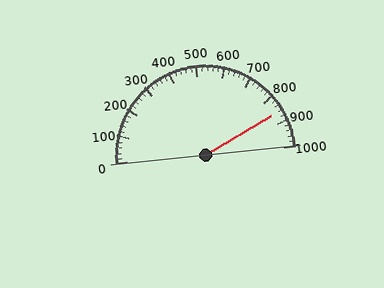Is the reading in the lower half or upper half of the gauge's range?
The reading is in the upper half of the range (0 to 1000).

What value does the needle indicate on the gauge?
The needle indicates approximately 860.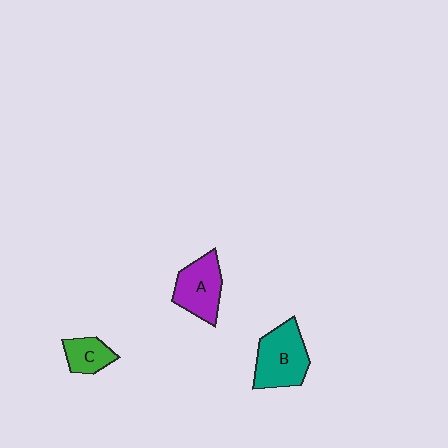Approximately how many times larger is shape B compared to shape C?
Approximately 1.9 times.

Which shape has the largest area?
Shape B (teal).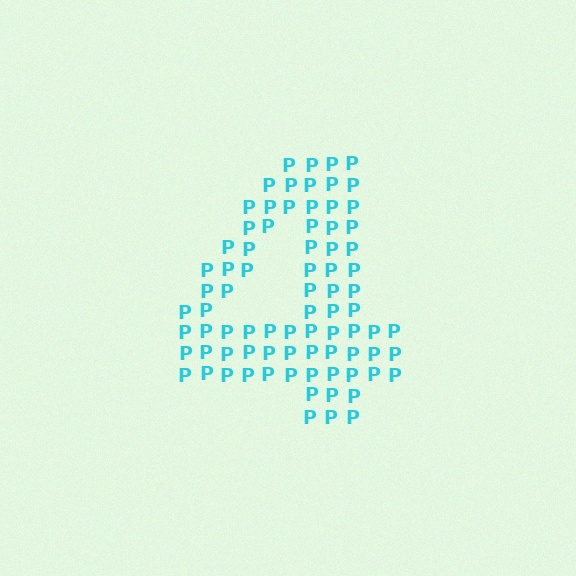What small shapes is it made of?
It is made of small letter P's.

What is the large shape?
The large shape is the digit 4.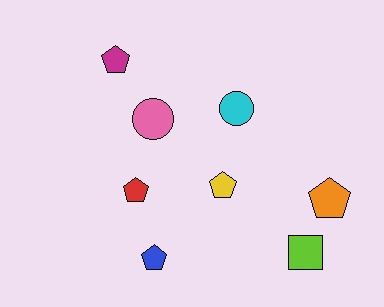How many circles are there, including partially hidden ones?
There are 2 circles.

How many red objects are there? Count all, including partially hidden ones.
There is 1 red object.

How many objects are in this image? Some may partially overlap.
There are 8 objects.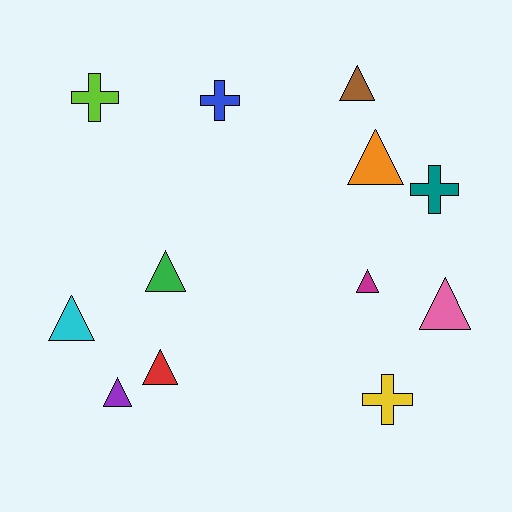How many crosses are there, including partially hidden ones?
There are 4 crosses.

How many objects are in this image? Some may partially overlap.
There are 12 objects.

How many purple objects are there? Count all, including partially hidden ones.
There is 1 purple object.